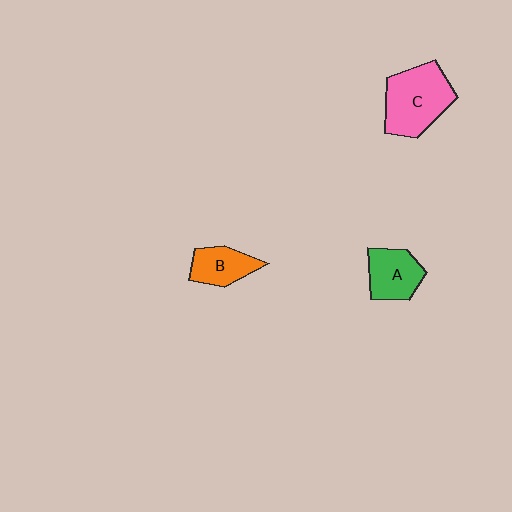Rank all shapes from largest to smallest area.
From largest to smallest: C (pink), A (green), B (orange).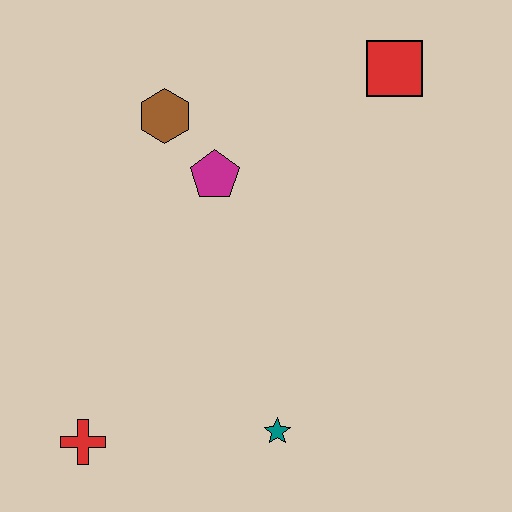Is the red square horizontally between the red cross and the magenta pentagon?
No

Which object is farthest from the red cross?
The red square is farthest from the red cross.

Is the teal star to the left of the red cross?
No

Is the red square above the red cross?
Yes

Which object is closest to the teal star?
The red cross is closest to the teal star.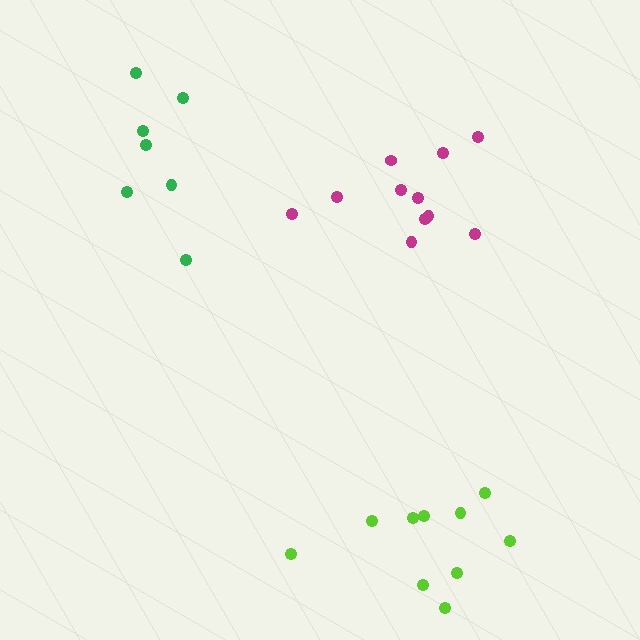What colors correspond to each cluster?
The clusters are colored: green, magenta, lime.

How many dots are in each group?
Group 1: 7 dots, Group 2: 11 dots, Group 3: 10 dots (28 total).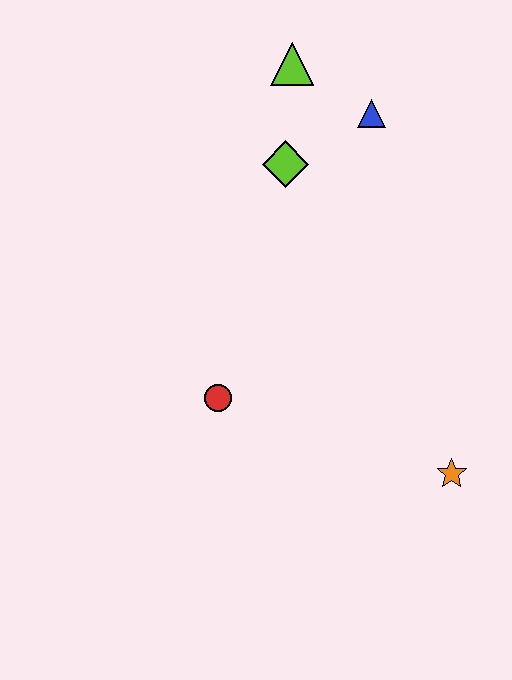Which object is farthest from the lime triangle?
The orange star is farthest from the lime triangle.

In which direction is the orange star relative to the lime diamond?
The orange star is below the lime diamond.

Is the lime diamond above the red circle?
Yes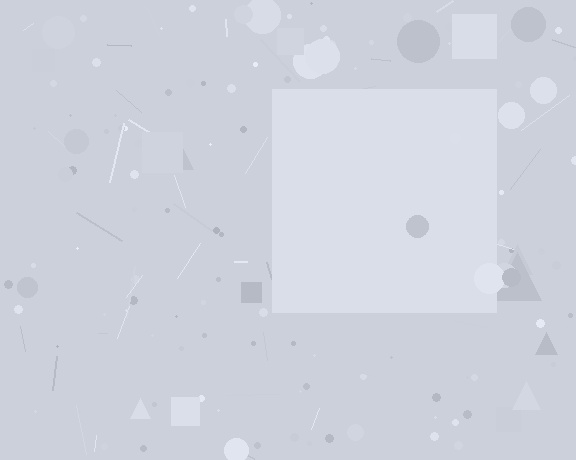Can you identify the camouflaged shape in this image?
The camouflaged shape is a square.